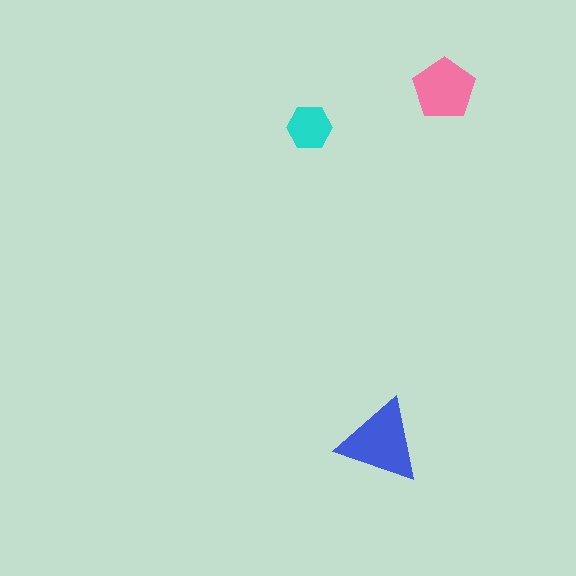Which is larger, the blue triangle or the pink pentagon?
The blue triangle.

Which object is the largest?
The blue triangle.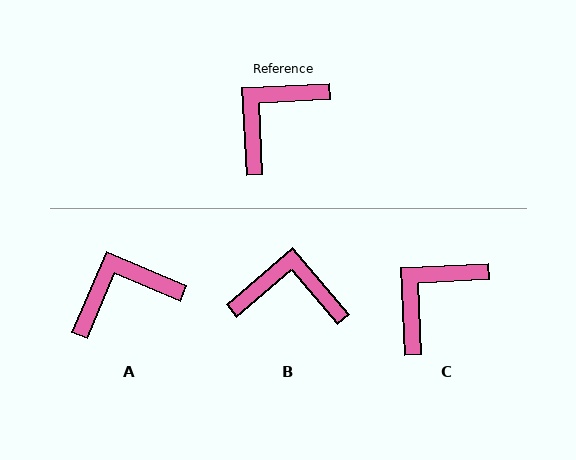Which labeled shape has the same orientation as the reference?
C.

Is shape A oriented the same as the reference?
No, it is off by about 26 degrees.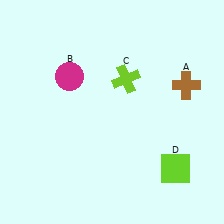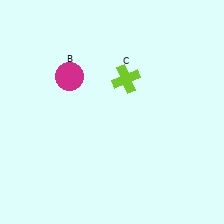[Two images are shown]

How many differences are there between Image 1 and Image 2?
There are 2 differences between the two images.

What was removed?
The lime square (D), the brown cross (A) were removed in Image 2.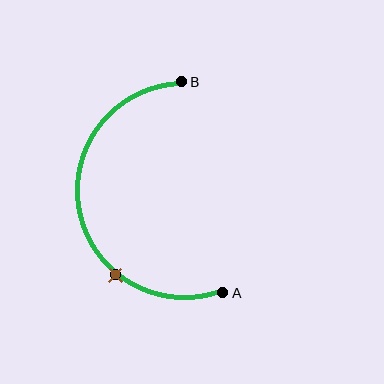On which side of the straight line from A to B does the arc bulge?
The arc bulges to the left of the straight line connecting A and B.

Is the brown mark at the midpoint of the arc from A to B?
No. The brown mark lies on the arc but is closer to endpoint A. The arc midpoint would be at the point on the curve equidistant along the arc from both A and B.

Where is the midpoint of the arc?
The arc midpoint is the point on the curve farthest from the straight line joining A and B. It sits to the left of that line.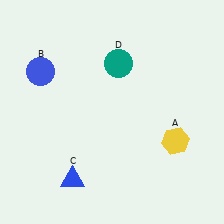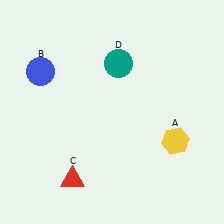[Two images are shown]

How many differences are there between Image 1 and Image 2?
There is 1 difference between the two images.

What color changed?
The triangle (C) changed from blue in Image 1 to red in Image 2.